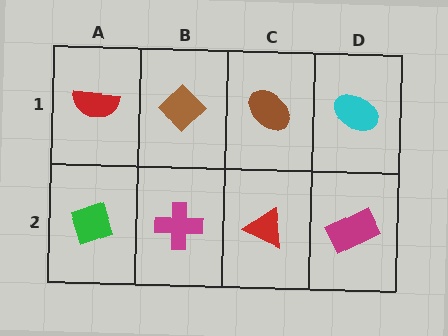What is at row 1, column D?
A cyan ellipse.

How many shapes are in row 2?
4 shapes.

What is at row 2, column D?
A magenta rectangle.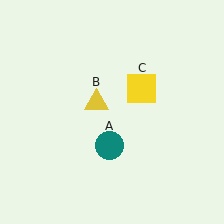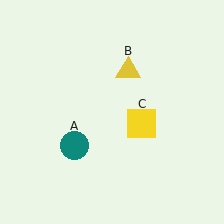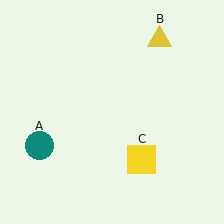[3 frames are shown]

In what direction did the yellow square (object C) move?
The yellow square (object C) moved down.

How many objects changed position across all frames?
3 objects changed position: teal circle (object A), yellow triangle (object B), yellow square (object C).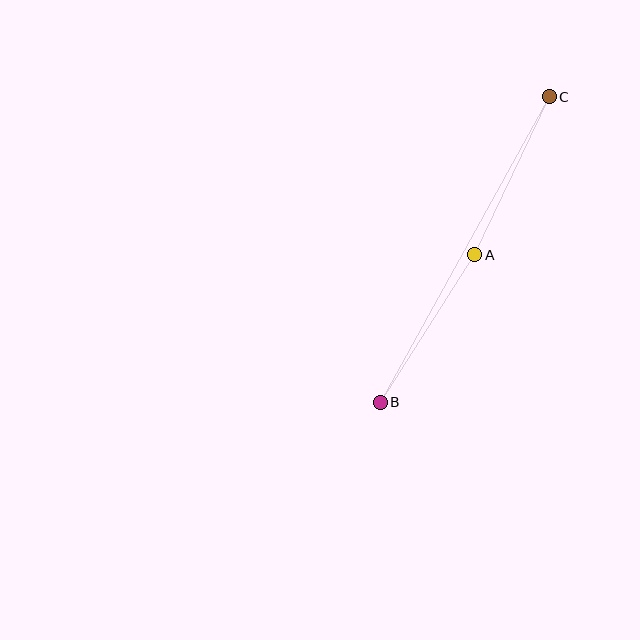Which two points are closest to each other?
Points A and C are closest to each other.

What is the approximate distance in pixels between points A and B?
The distance between A and B is approximately 175 pixels.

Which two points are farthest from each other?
Points B and C are farthest from each other.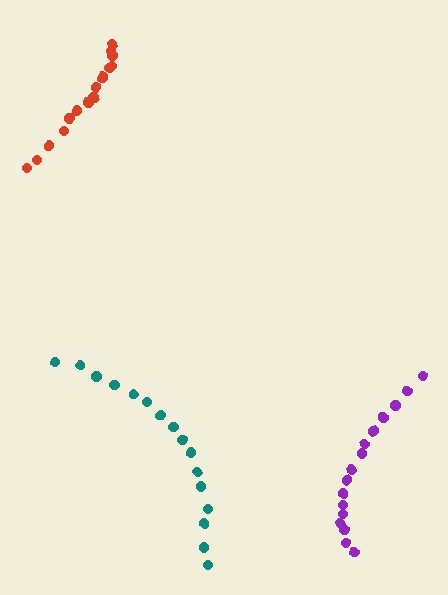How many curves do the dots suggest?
There are 3 distinct paths.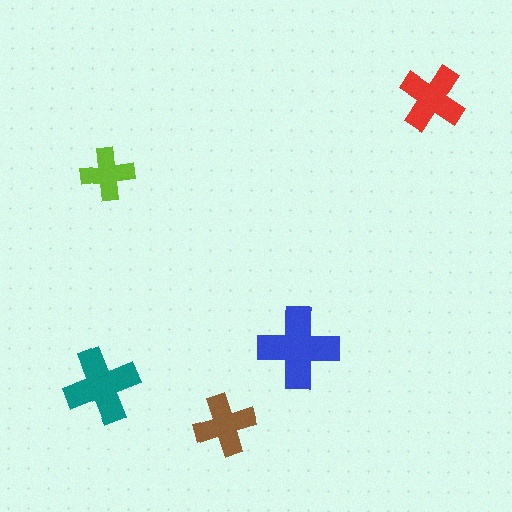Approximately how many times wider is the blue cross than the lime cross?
About 1.5 times wider.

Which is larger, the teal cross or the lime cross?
The teal one.